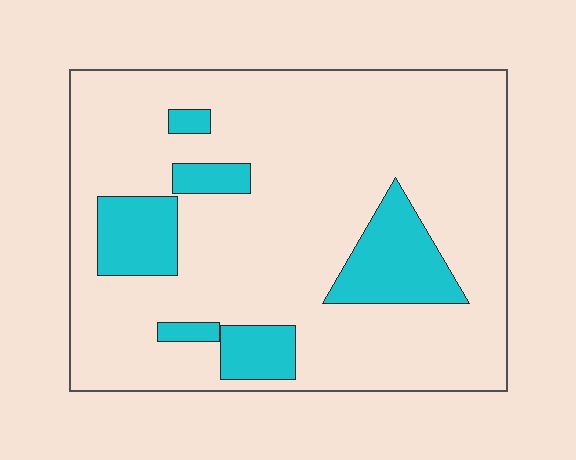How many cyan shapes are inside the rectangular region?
6.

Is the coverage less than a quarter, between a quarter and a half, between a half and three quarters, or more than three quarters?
Less than a quarter.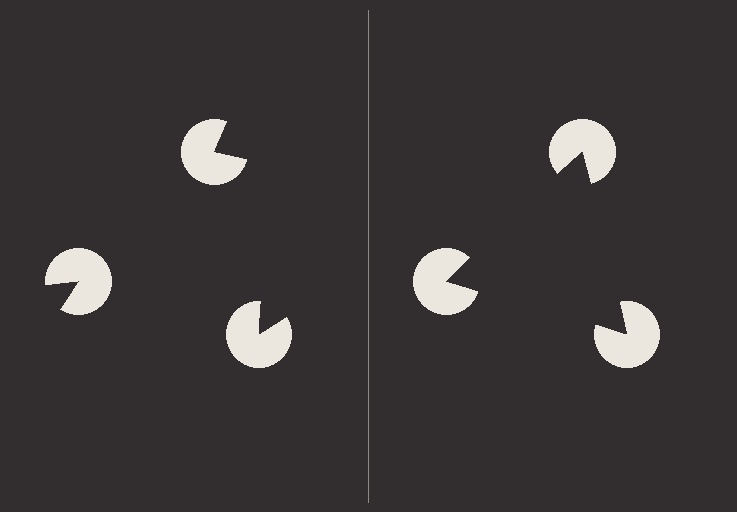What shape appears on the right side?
An illusory triangle.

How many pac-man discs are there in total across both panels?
6 — 3 on each side.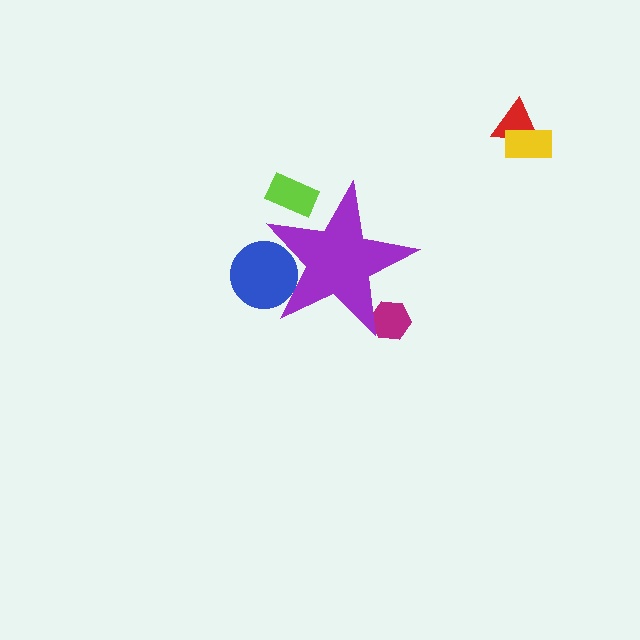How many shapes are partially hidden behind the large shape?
3 shapes are partially hidden.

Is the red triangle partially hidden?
No, the red triangle is fully visible.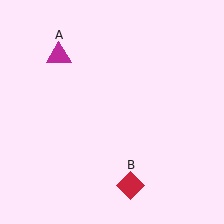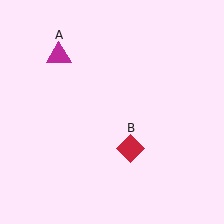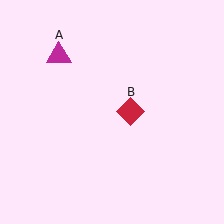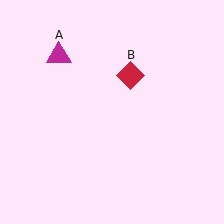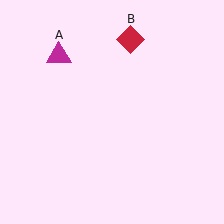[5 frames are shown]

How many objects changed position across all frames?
1 object changed position: red diamond (object B).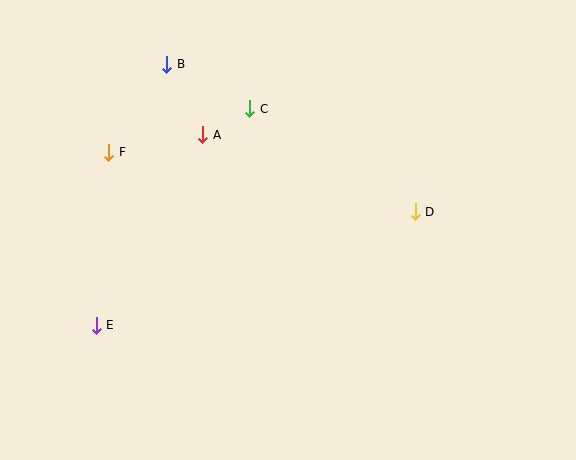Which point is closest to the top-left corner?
Point B is closest to the top-left corner.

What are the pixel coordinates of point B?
Point B is at (167, 64).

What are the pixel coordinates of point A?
Point A is at (203, 135).